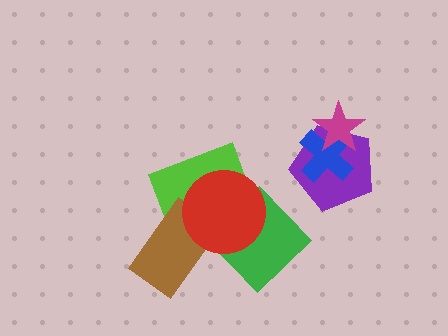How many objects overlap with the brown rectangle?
2 objects overlap with the brown rectangle.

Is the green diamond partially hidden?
Yes, it is partially covered by another shape.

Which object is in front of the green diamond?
The red circle is in front of the green diamond.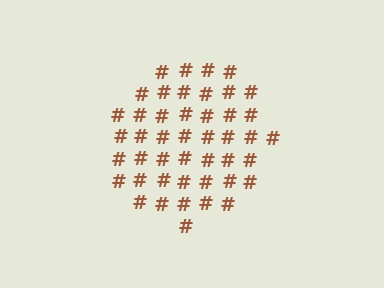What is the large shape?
The large shape is a circle.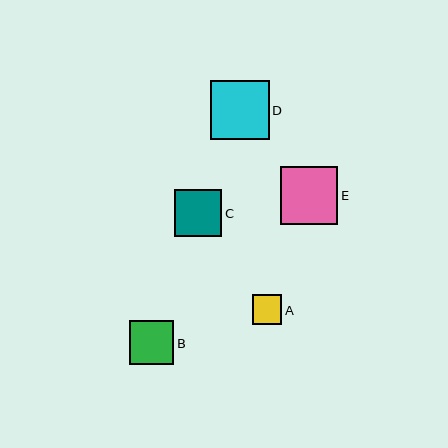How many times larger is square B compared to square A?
Square B is approximately 1.5 times the size of square A.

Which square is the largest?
Square D is the largest with a size of approximately 59 pixels.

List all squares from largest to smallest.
From largest to smallest: D, E, C, B, A.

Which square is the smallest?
Square A is the smallest with a size of approximately 30 pixels.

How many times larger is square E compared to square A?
Square E is approximately 1.9 times the size of square A.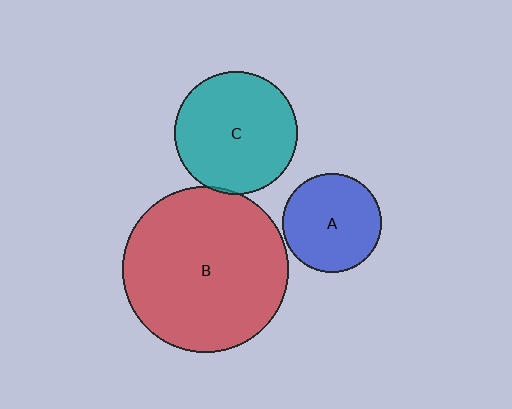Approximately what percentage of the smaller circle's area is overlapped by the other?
Approximately 5%.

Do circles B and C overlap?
Yes.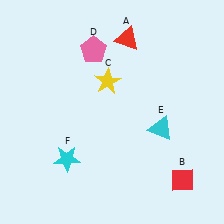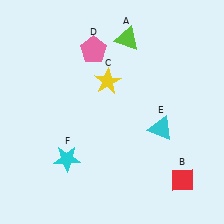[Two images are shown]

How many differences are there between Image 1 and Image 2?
There is 1 difference between the two images.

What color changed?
The triangle (A) changed from red in Image 1 to lime in Image 2.